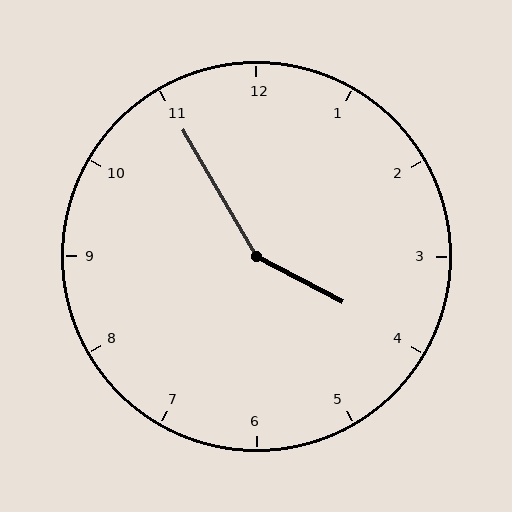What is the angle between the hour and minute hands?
Approximately 148 degrees.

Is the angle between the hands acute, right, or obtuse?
It is obtuse.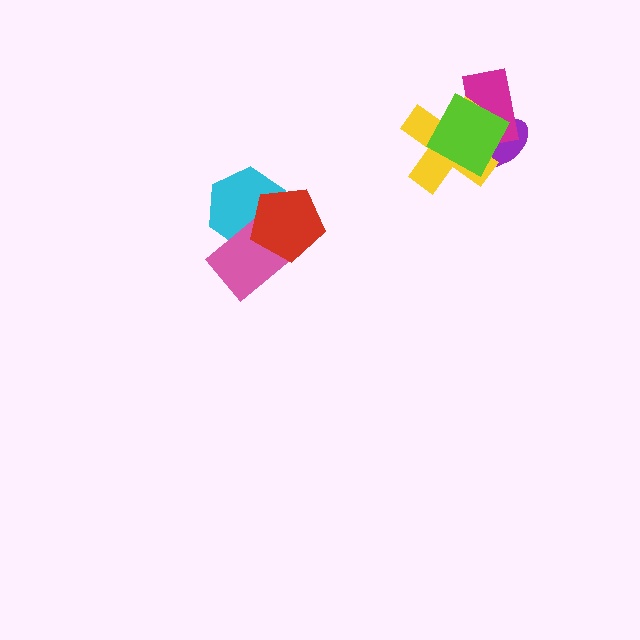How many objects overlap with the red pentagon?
2 objects overlap with the red pentagon.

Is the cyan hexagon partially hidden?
Yes, it is partially covered by another shape.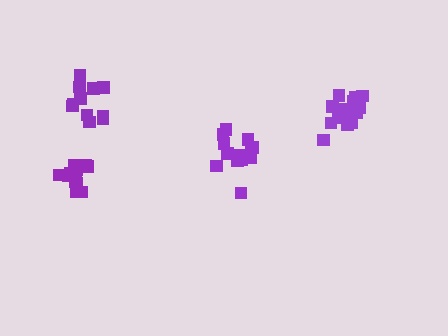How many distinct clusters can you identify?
There are 4 distinct clusters.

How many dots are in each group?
Group 1: 12 dots, Group 2: 16 dots, Group 3: 13 dots, Group 4: 11 dots (52 total).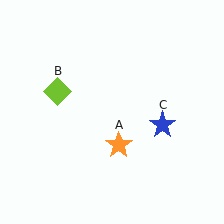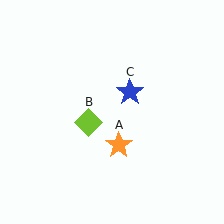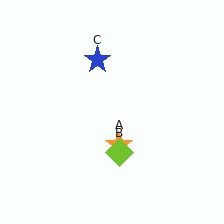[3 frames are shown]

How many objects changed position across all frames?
2 objects changed position: lime diamond (object B), blue star (object C).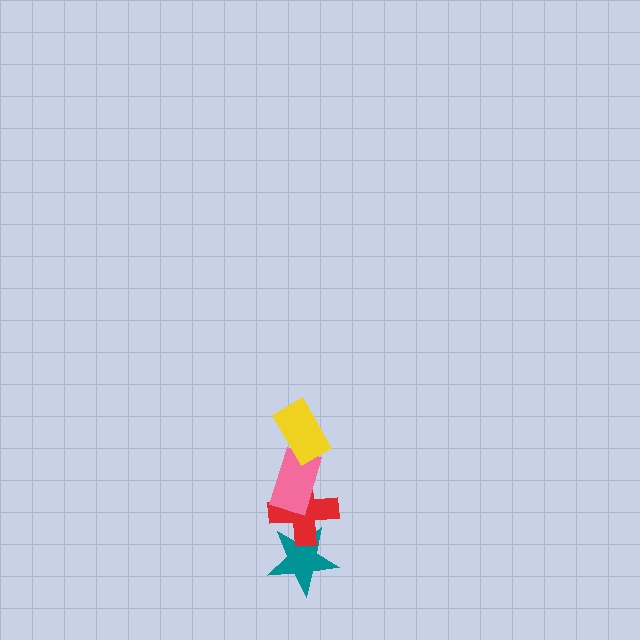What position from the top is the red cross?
The red cross is 3rd from the top.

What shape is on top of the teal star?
The red cross is on top of the teal star.